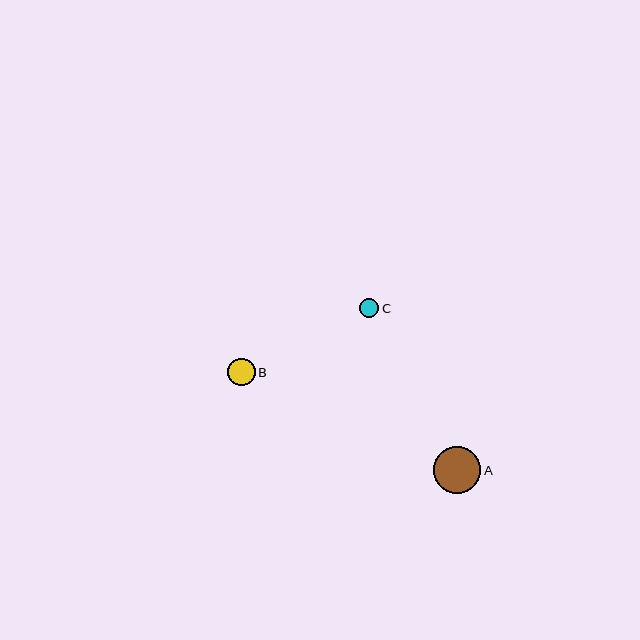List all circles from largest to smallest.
From largest to smallest: A, B, C.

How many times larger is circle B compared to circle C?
Circle B is approximately 1.4 times the size of circle C.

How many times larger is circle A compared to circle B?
Circle A is approximately 1.7 times the size of circle B.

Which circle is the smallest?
Circle C is the smallest with a size of approximately 19 pixels.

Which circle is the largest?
Circle A is the largest with a size of approximately 47 pixels.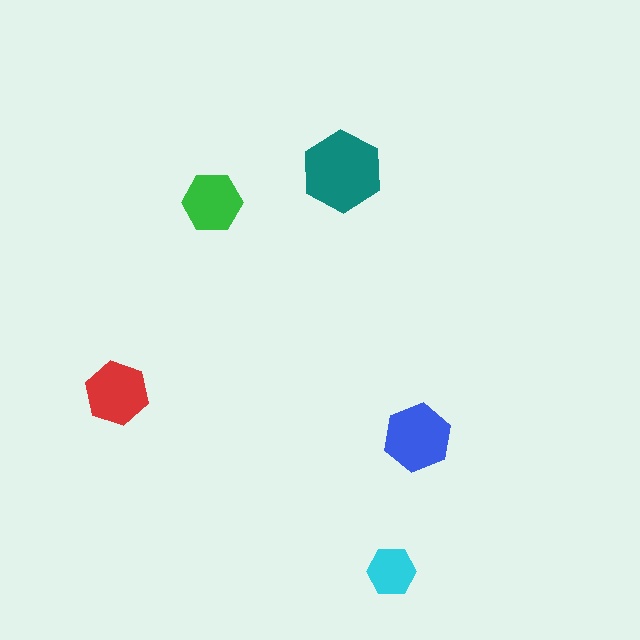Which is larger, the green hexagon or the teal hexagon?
The teal one.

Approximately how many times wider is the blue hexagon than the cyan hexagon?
About 1.5 times wider.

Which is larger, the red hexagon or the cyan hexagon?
The red one.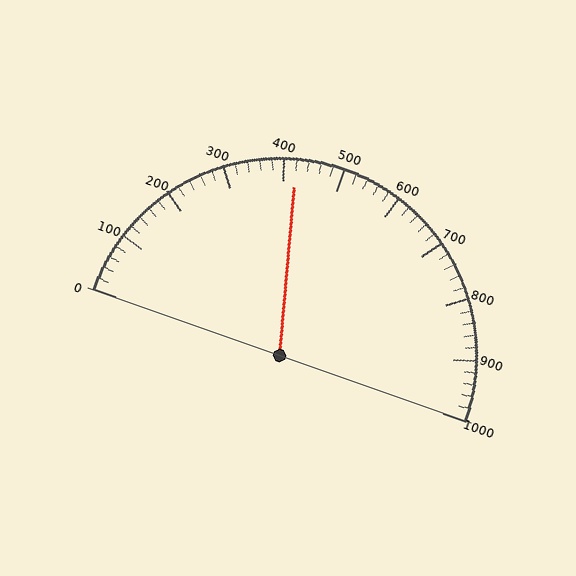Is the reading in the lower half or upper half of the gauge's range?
The reading is in the lower half of the range (0 to 1000).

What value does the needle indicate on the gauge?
The needle indicates approximately 420.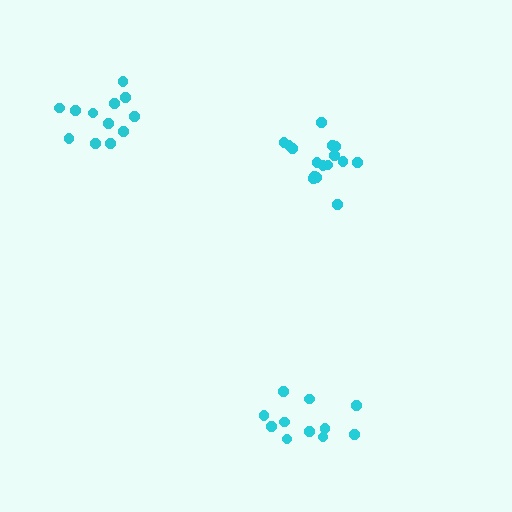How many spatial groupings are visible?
There are 3 spatial groupings.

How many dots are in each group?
Group 1: 11 dots, Group 2: 16 dots, Group 3: 12 dots (39 total).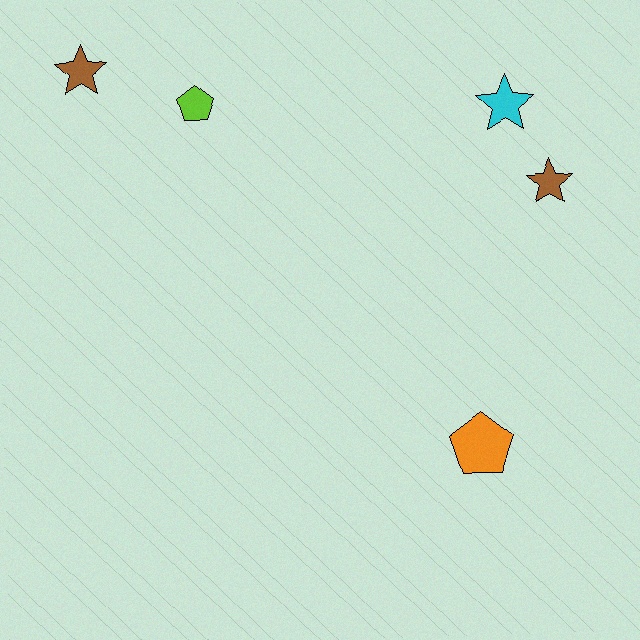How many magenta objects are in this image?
There are no magenta objects.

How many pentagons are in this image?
There are 2 pentagons.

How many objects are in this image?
There are 5 objects.